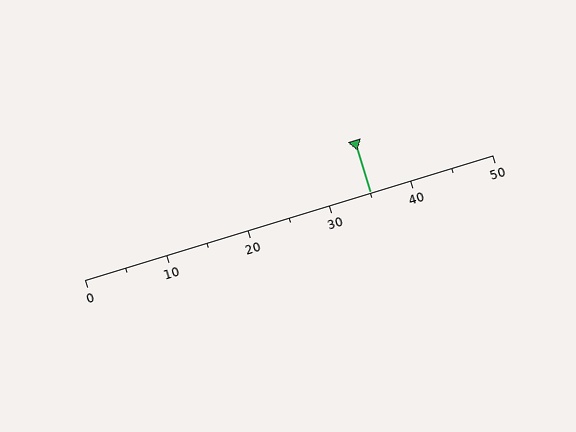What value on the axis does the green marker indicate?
The marker indicates approximately 35.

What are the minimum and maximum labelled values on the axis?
The axis runs from 0 to 50.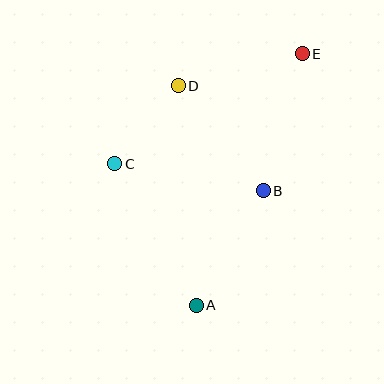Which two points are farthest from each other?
Points A and E are farthest from each other.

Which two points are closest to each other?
Points C and D are closest to each other.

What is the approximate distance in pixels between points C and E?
The distance between C and E is approximately 217 pixels.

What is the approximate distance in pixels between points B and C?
The distance between B and C is approximately 151 pixels.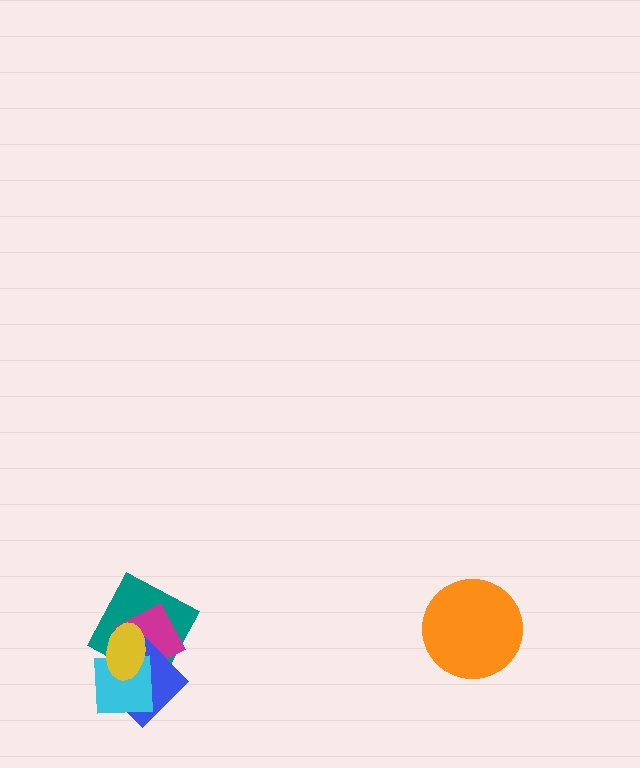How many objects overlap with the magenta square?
3 objects overlap with the magenta square.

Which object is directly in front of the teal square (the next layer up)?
The magenta square is directly in front of the teal square.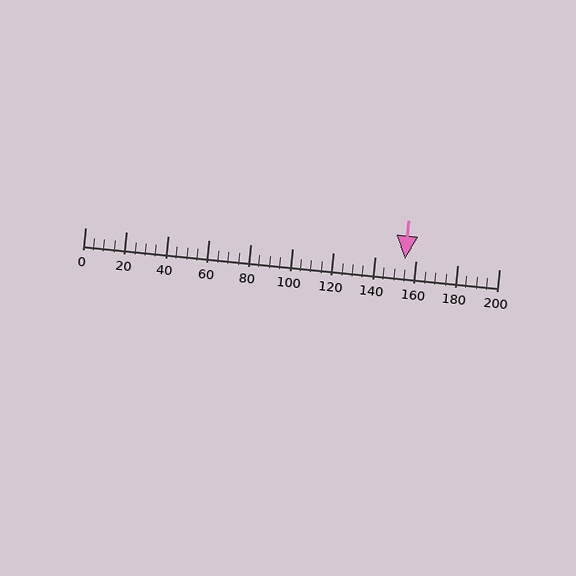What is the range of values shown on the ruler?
The ruler shows values from 0 to 200.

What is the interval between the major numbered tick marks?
The major tick marks are spaced 20 units apart.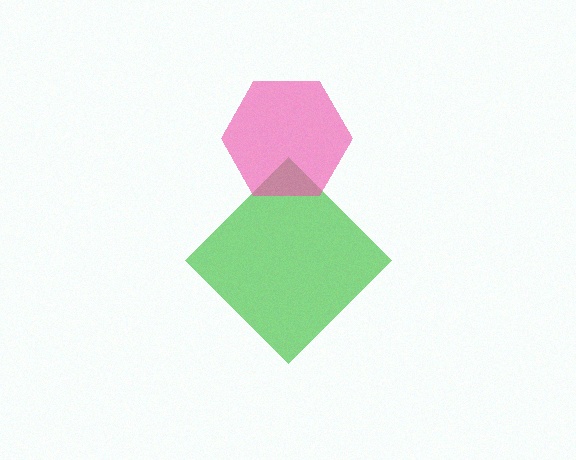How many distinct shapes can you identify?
There are 2 distinct shapes: a green diamond, a pink hexagon.